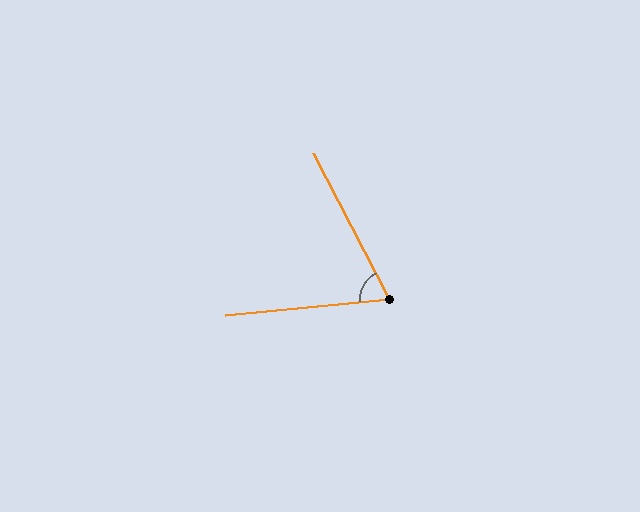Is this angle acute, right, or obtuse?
It is acute.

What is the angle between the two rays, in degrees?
Approximately 68 degrees.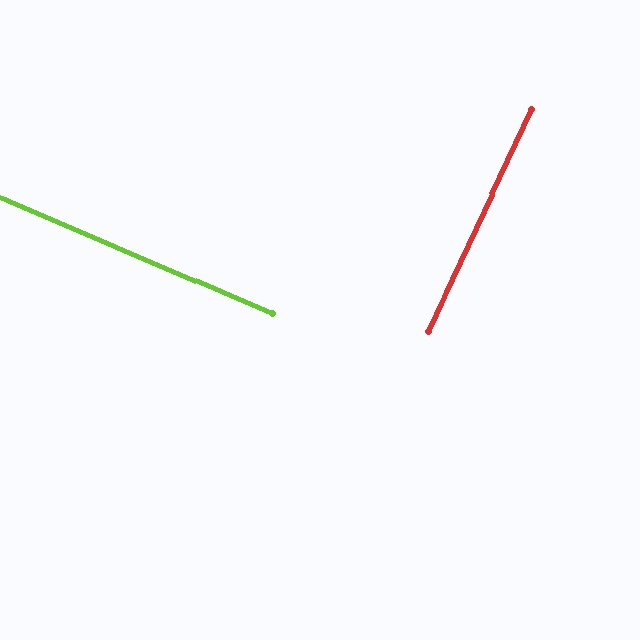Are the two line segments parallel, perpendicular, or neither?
Perpendicular — they meet at approximately 88°.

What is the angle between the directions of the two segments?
Approximately 88 degrees.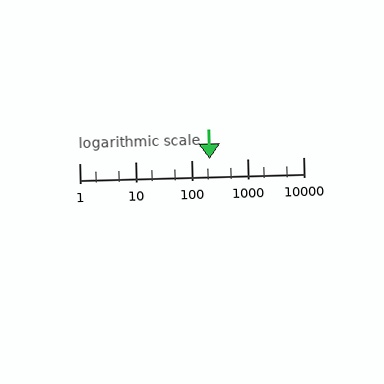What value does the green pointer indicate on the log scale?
The pointer indicates approximately 210.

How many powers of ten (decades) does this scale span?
The scale spans 4 decades, from 1 to 10000.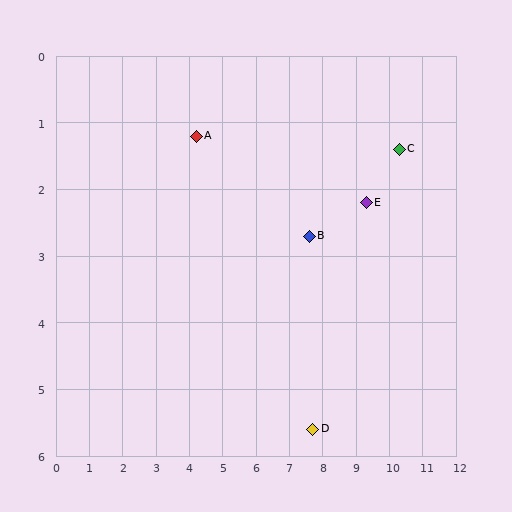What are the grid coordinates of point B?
Point B is at approximately (7.6, 2.7).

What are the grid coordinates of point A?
Point A is at approximately (4.2, 1.2).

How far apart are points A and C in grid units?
Points A and C are about 6.1 grid units apart.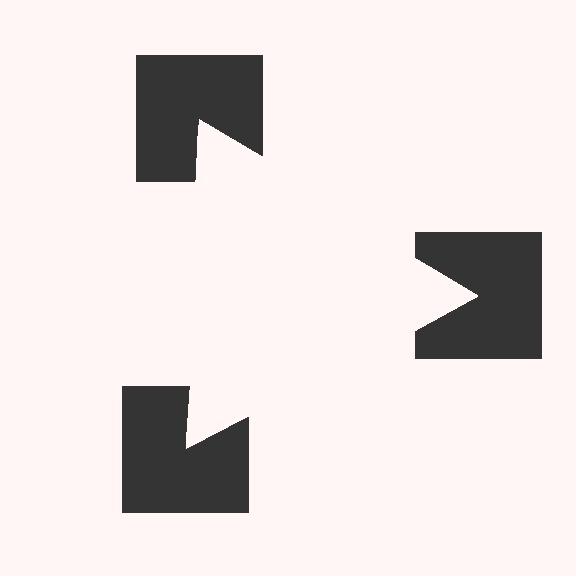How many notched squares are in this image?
There are 3 — one at each vertex of the illusory triangle.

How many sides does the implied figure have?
3 sides.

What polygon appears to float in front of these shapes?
An illusory triangle — its edges are inferred from the aligned wedge cuts in the notched squares, not physically drawn.